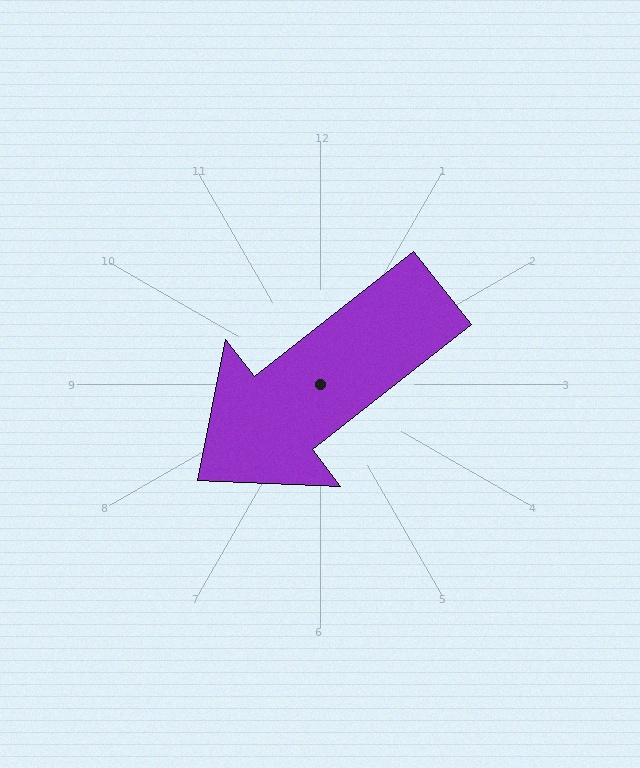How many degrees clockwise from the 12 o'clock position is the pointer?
Approximately 232 degrees.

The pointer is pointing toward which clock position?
Roughly 8 o'clock.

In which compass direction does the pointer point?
Southwest.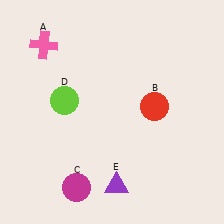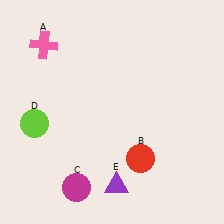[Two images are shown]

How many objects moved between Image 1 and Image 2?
2 objects moved between the two images.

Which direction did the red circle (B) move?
The red circle (B) moved down.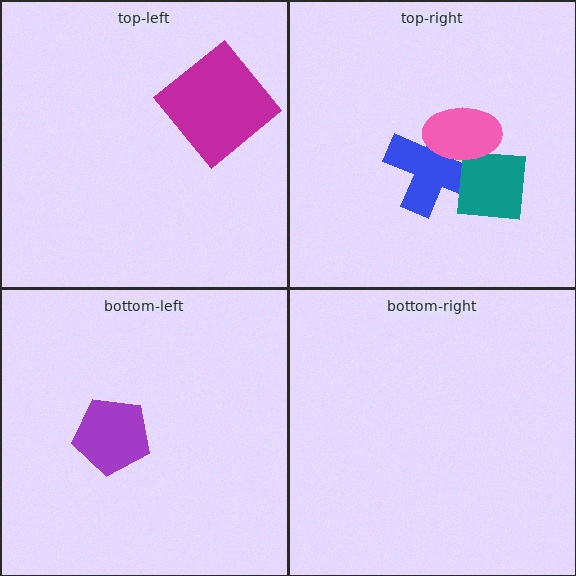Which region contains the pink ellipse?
The top-right region.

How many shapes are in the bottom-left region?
1.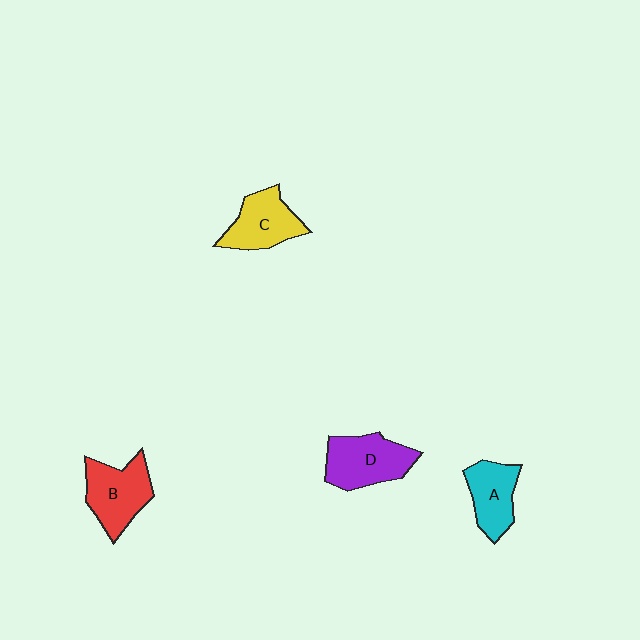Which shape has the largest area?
Shape D (purple).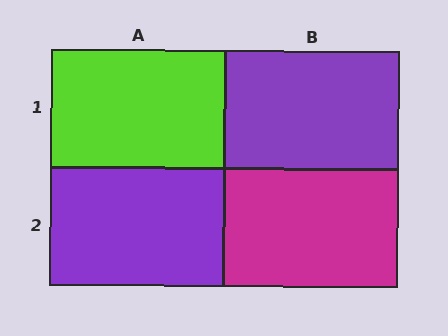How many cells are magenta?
1 cell is magenta.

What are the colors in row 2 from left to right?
Purple, magenta.